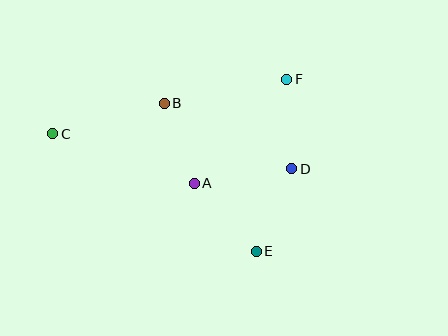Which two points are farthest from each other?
Points C and D are farthest from each other.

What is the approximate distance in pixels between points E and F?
The distance between E and F is approximately 174 pixels.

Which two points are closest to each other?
Points A and B are closest to each other.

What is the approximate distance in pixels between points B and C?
The distance between B and C is approximately 116 pixels.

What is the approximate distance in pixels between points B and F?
The distance between B and F is approximately 125 pixels.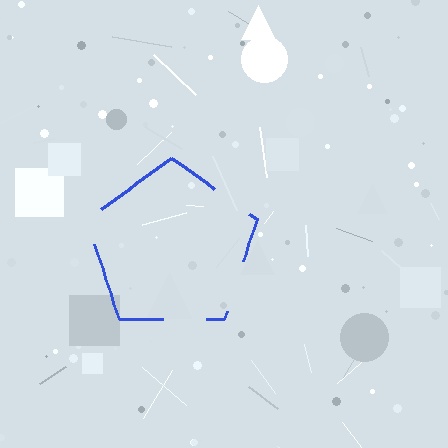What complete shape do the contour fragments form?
The contour fragments form a pentagon.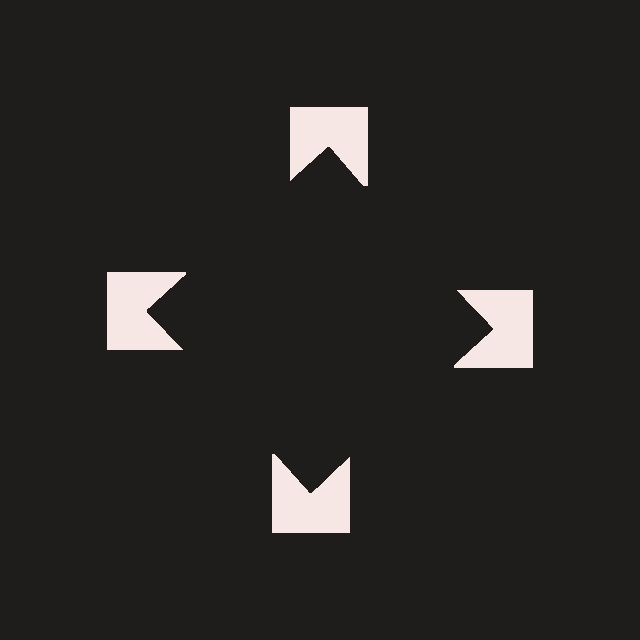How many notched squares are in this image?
There are 4 — one at each vertex of the illusory square.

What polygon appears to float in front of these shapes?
An illusory square — its edges are inferred from the aligned wedge cuts in the notched squares, not physically drawn.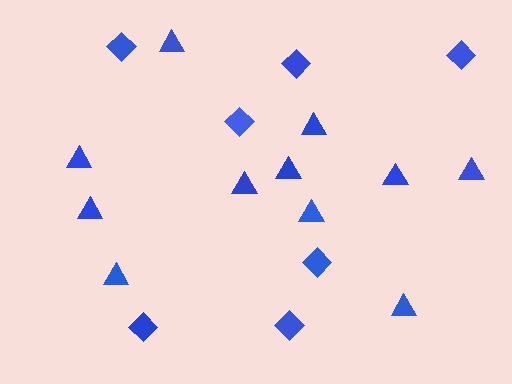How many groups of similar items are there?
There are 2 groups: one group of diamonds (7) and one group of triangles (11).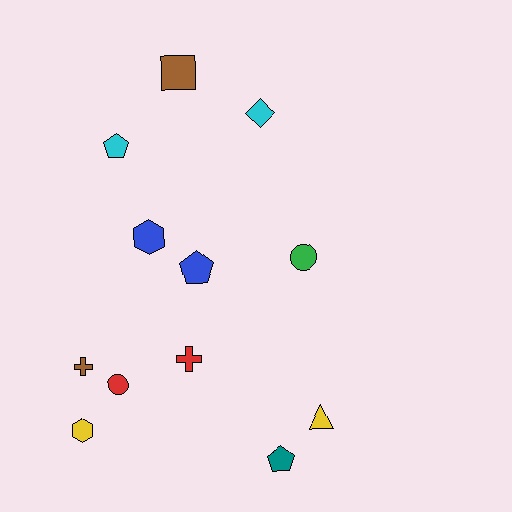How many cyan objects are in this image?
There are 2 cyan objects.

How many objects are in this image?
There are 12 objects.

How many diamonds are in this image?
There is 1 diamond.